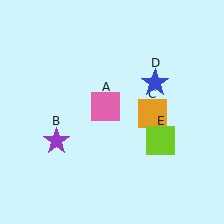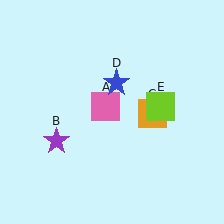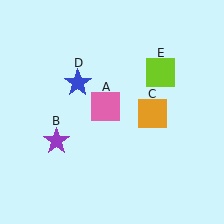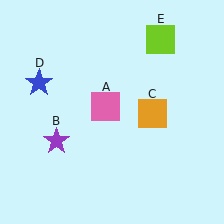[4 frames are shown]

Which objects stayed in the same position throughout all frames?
Pink square (object A) and purple star (object B) and orange square (object C) remained stationary.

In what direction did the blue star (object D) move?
The blue star (object D) moved left.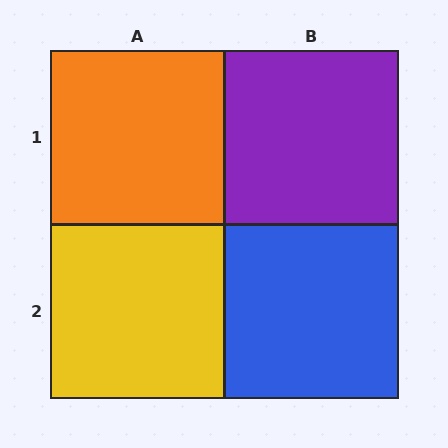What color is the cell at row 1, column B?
Purple.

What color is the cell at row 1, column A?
Orange.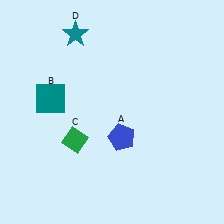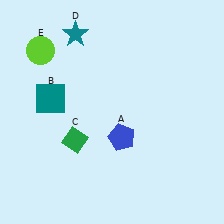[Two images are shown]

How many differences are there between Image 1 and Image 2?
There is 1 difference between the two images.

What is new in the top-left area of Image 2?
A lime circle (E) was added in the top-left area of Image 2.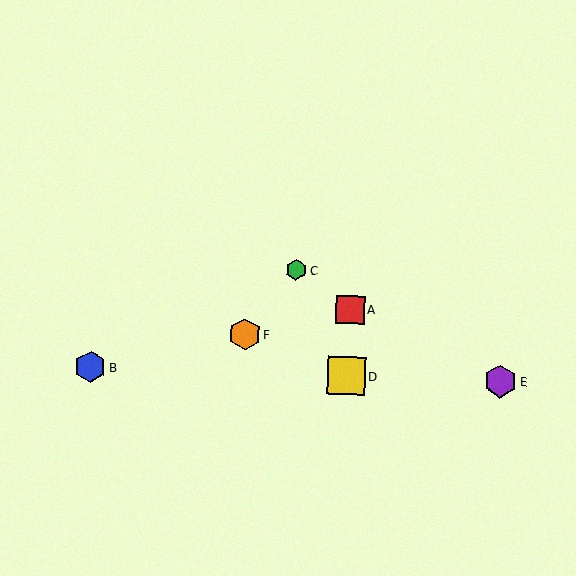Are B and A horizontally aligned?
No, B is at y≈367 and A is at y≈310.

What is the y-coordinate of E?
Object E is at y≈381.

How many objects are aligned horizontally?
3 objects (B, D, E) are aligned horizontally.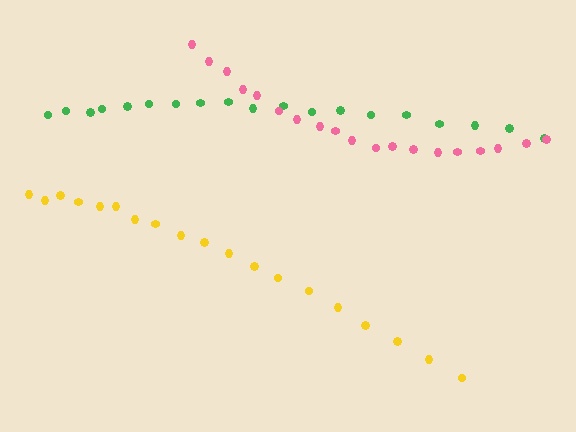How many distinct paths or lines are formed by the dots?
There are 3 distinct paths.